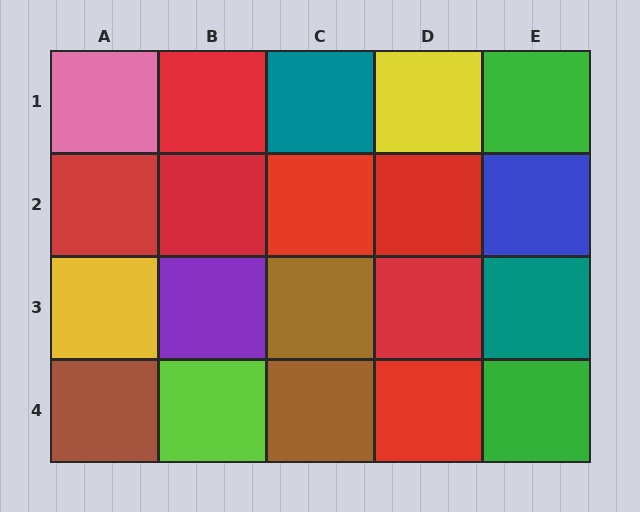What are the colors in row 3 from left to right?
Yellow, purple, brown, red, teal.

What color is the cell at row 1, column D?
Yellow.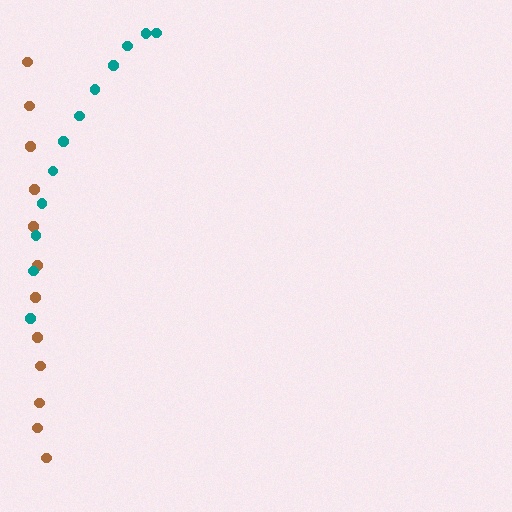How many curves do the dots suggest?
There are 2 distinct paths.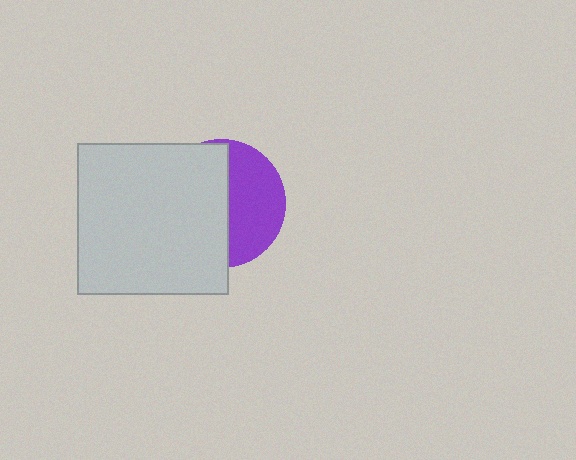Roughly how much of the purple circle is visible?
A small part of it is visible (roughly 43%).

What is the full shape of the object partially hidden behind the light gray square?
The partially hidden object is a purple circle.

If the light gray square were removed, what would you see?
You would see the complete purple circle.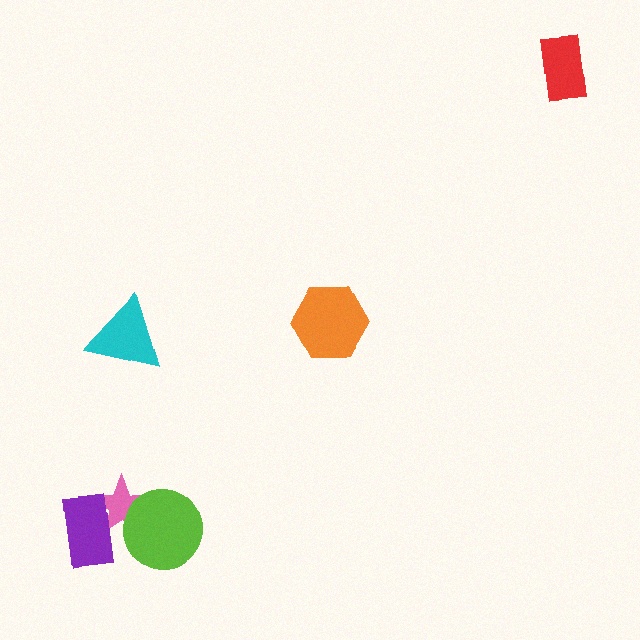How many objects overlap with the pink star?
2 objects overlap with the pink star.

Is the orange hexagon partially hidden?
No, no other shape covers it.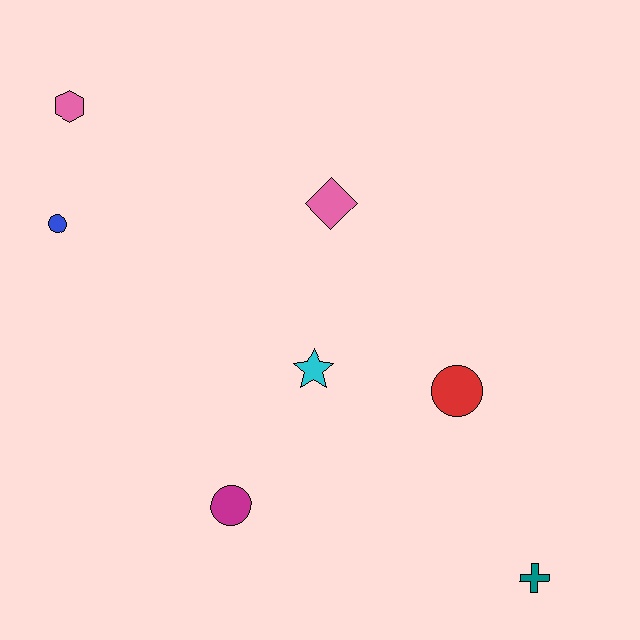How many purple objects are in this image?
There are no purple objects.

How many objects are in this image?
There are 7 objects.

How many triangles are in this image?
There are no triangles.